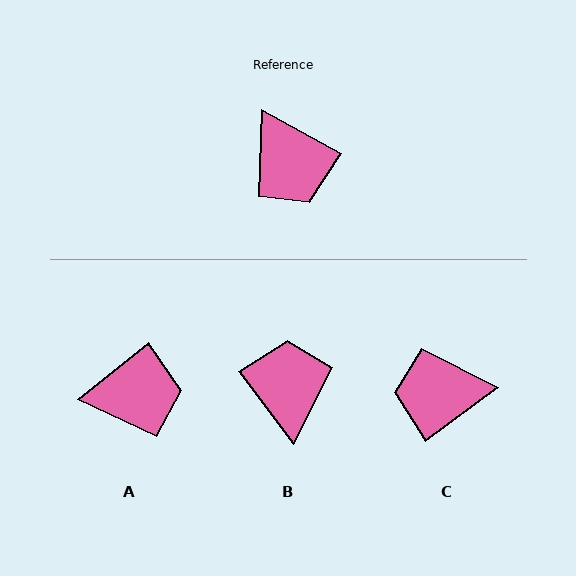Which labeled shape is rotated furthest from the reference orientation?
B, about 155 degrees away.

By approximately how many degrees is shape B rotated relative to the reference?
Approximately 155 degrees counter-clockwise.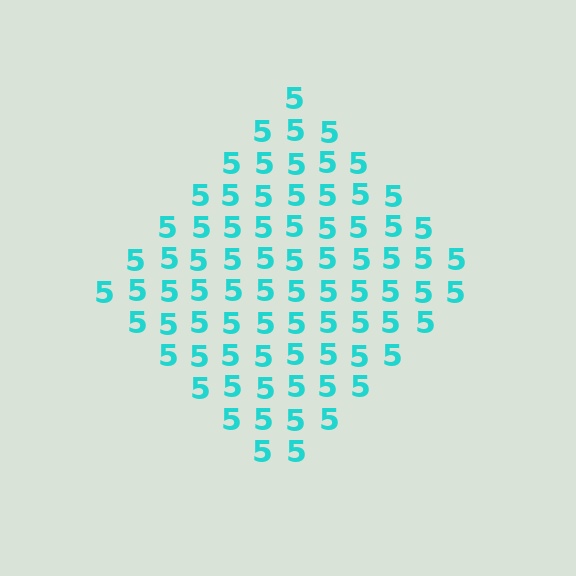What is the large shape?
The large shape is a diamond.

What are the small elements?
The small elements are digit 5's.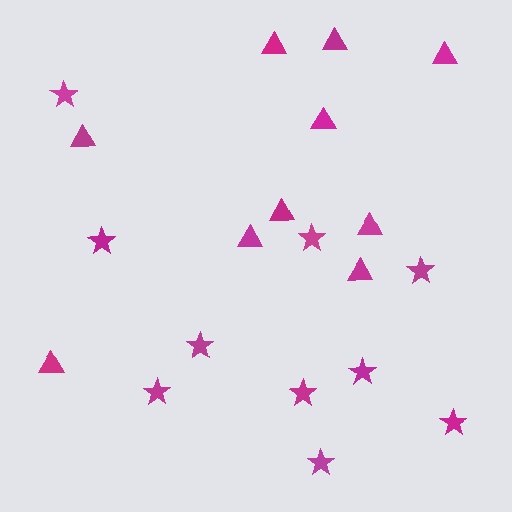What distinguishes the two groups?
There are 2 groups: one group of stars (10) and one group of triangles (10).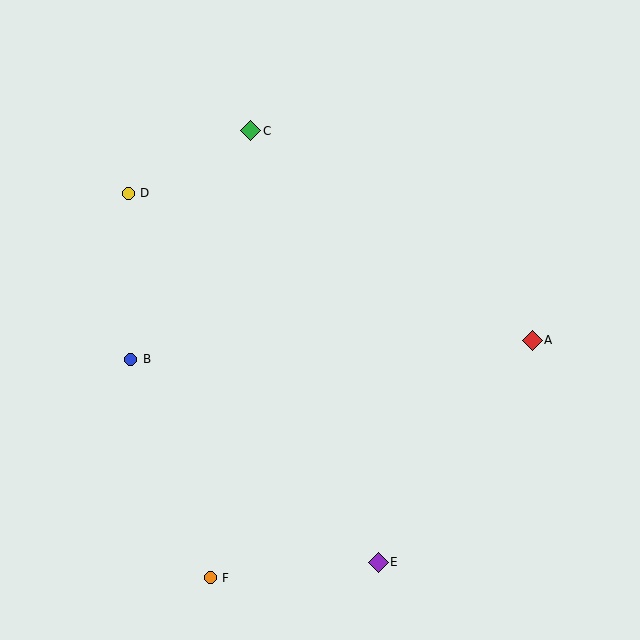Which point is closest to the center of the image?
Point B at (131, 359) is closest to the center.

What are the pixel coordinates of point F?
Point F is at (210, 578).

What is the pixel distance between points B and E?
The distance between B and E is 320 pixels.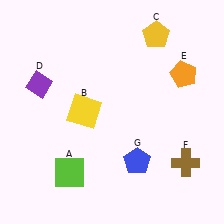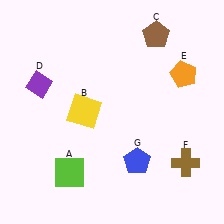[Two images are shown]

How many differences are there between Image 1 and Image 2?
There is 1 difference between the two images.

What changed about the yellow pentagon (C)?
In Image 1, C is yellow. In Image 2, it changed to brown.